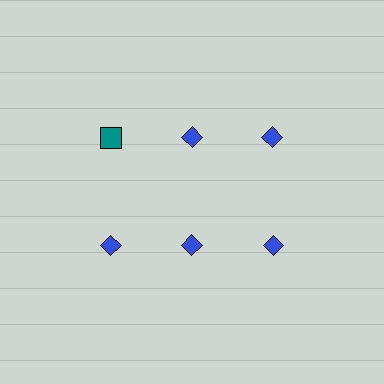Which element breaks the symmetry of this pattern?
The teal square in the top row, leftmost column breaks the symmetry. All other shapes are blue diamonds.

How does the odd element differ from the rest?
It differs in both color (teal instead of blue) and shape (square instead of diamond).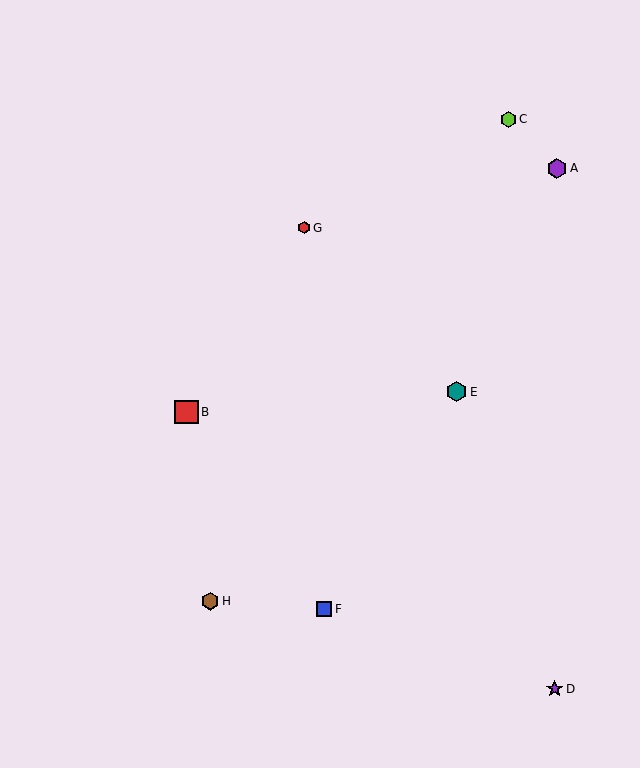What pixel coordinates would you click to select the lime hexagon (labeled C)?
Click at (509, 119) to select the lime hexagon C.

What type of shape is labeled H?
Shape H is a brown hexagon.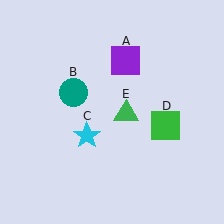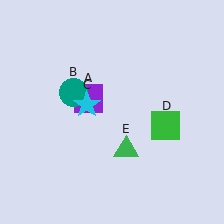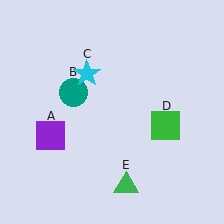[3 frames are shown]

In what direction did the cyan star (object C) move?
The cyan star (object C) moved up.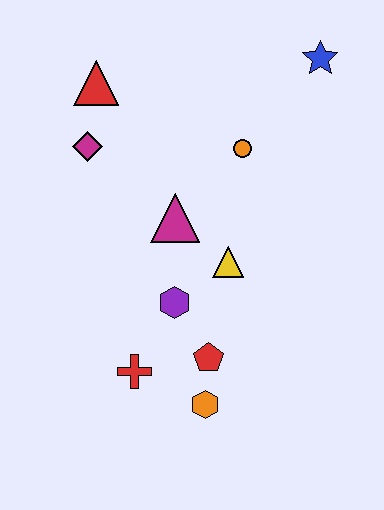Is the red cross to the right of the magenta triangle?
No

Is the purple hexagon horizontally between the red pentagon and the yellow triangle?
No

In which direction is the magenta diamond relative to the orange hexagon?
The magenta diamond is above the orange hexagon.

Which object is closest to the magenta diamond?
The red triangle is closest to the magenta diamond.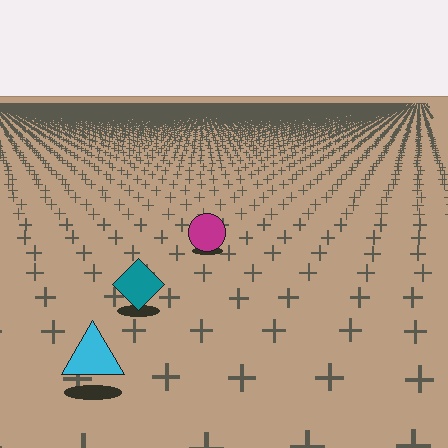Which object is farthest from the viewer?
The magenta circle is farthest from the viewer. It appears smaller and the ground texture around it is denser.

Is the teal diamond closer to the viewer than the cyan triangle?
No. The cyan triangle is closer — you can tell from the texture gradient: the ground texture is coarser near it.